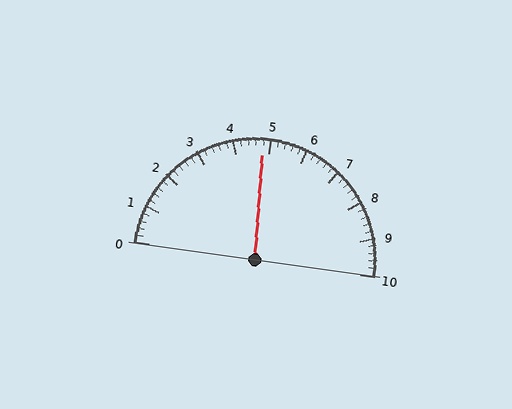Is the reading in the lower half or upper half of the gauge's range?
The reading is in the lower half of the range (0 to 10).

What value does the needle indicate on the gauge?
The needle indicates approximately 4.8.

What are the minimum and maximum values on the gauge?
The gauge ranges from 0 to 10.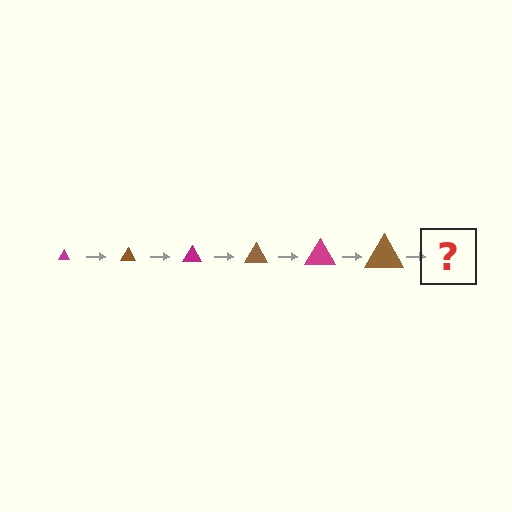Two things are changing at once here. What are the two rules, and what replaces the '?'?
The two rules are that the triangle grows larger each step and the color cycles through magenta and brown. The '?' should be a magenta triangle, larger than the previous one.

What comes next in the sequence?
The next element should be a magenta triangle, larger than the previous one.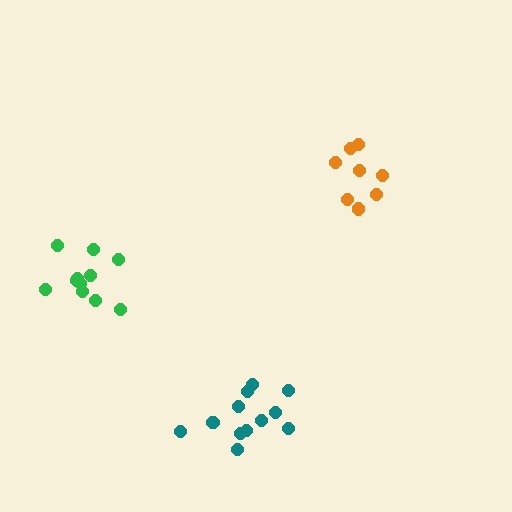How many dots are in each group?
Group 1: 12 dots, Group 2: 8 dots, Group 3: 11 dots (31 total).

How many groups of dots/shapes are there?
There are 3 groups.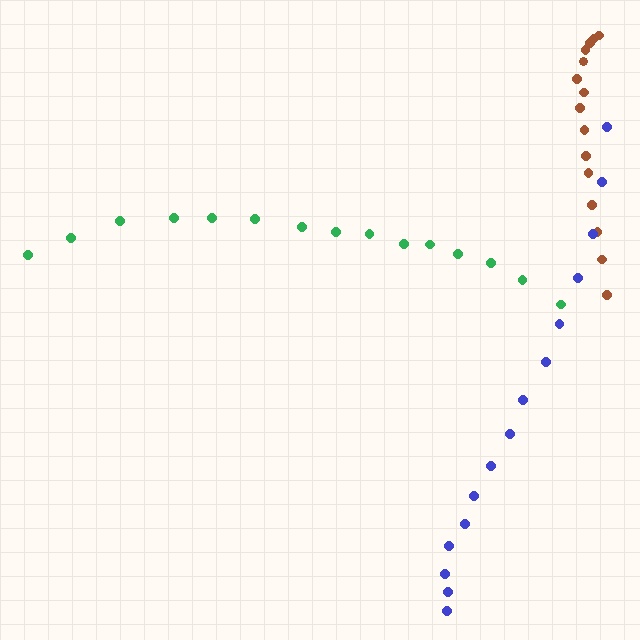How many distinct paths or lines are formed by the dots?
There are 3 distinct paths.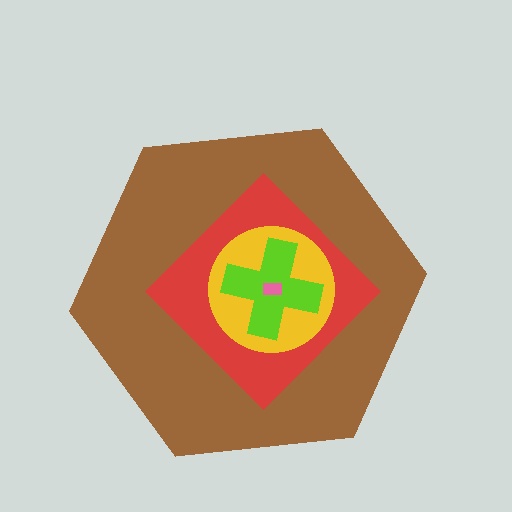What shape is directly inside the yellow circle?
The lime cross.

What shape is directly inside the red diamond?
The yellow circle.